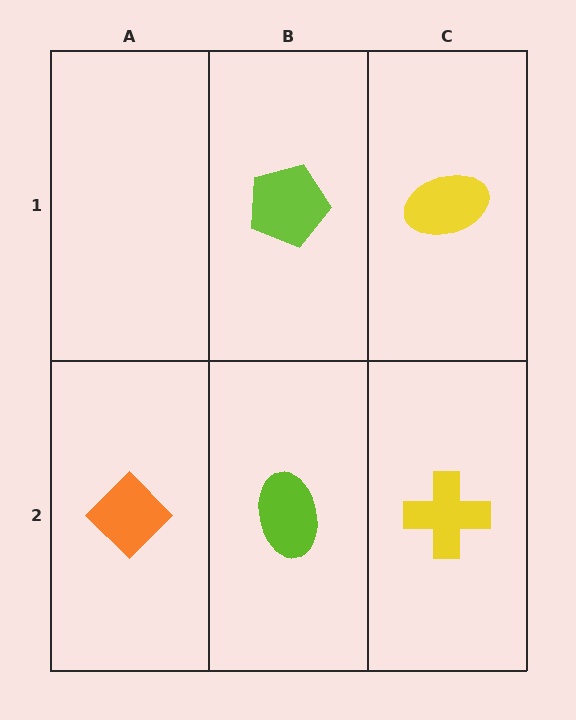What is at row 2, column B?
A lime ellipse.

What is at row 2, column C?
A yellow cross.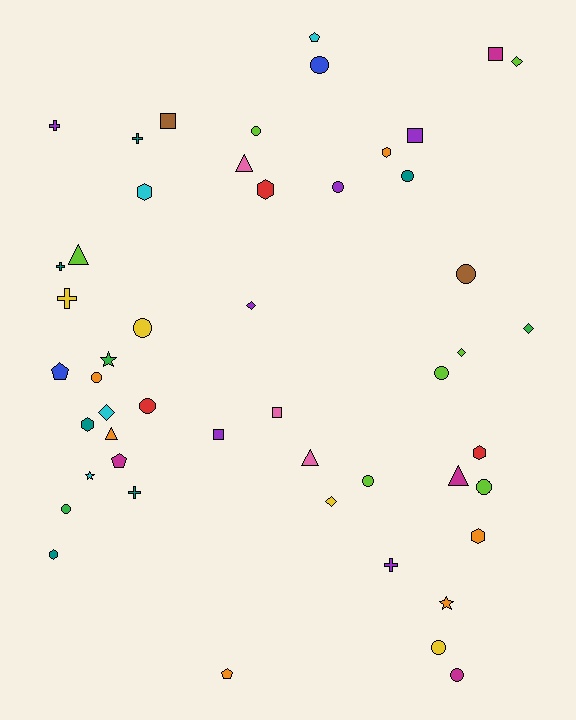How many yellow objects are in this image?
There are 4 yellow objects.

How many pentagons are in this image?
There are 4 pentagons.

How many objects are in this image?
There are 50 objects.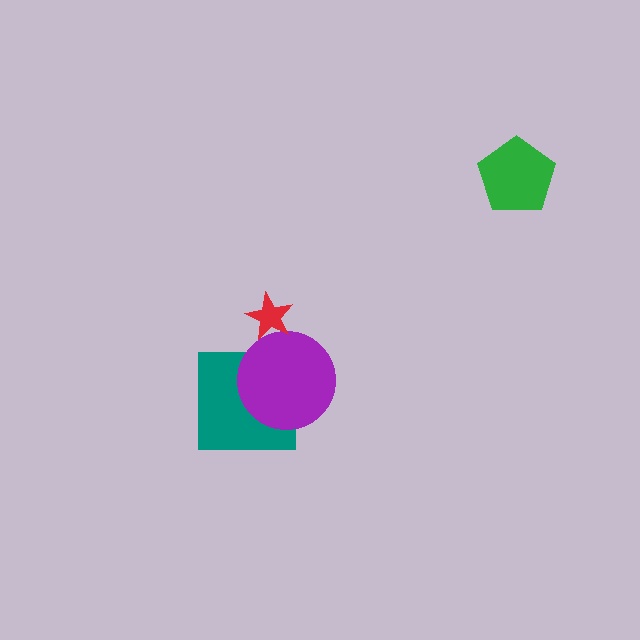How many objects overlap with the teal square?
1 object overlaps with the teal square.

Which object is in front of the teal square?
The purple circle is in front of the teal square.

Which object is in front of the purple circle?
The red star is in front of the purple circle.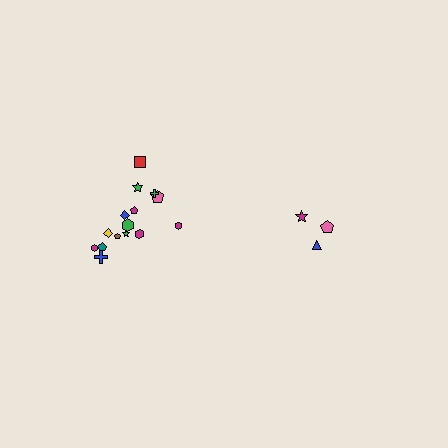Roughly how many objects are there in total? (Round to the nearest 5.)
Roughly 20 objects in total.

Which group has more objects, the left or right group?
The left group.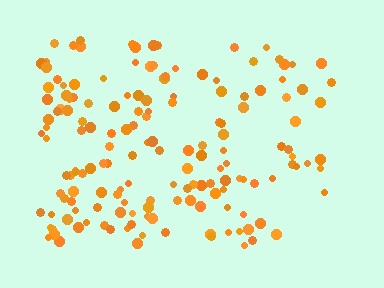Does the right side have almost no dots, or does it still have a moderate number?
Still a moderate number, just noticeably fewer than the left.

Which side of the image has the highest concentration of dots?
The left.